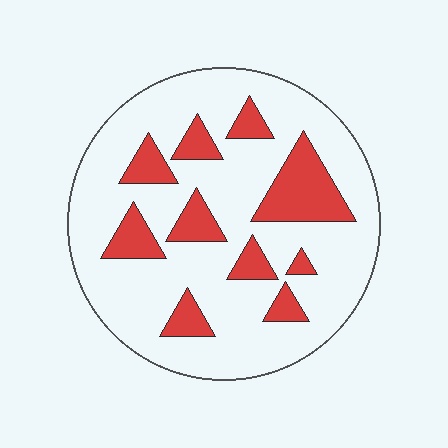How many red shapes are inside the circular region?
10.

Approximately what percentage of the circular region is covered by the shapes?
Approximately 20%.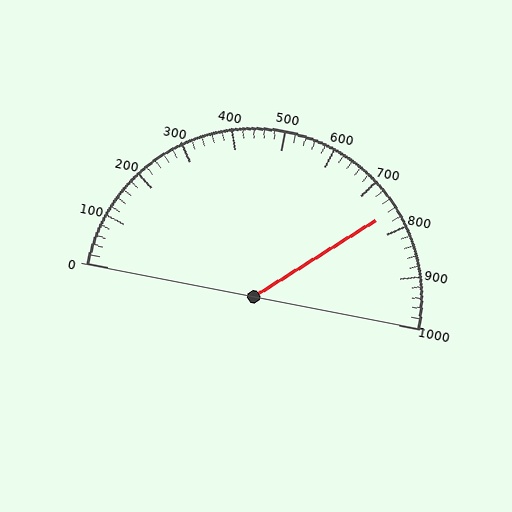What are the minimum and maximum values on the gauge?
The gauge ranges from 0 to 1000.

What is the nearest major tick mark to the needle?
The nearest major tick mark is 800.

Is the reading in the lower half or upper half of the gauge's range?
The reading is in the upper half of the range (0 to 1000).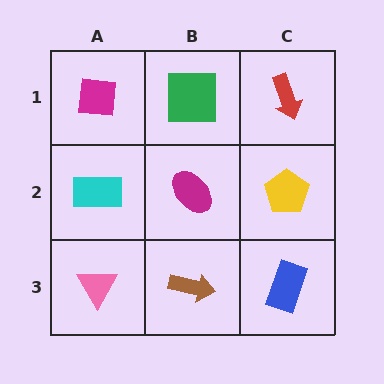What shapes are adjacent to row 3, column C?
A yellow pentagon (row 2, column C), a brown arrow (row 3, column B).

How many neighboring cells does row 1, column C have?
2.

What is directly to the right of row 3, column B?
A blue rectangle.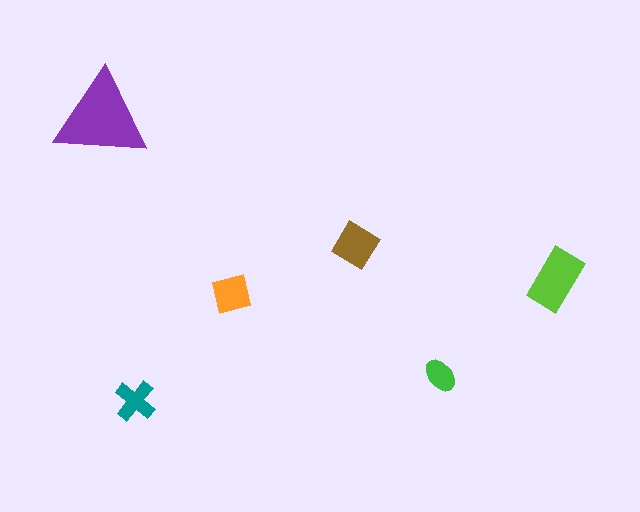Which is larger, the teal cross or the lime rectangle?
The lime rectangle.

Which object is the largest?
The purple triangle.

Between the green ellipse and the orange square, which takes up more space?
The orange square.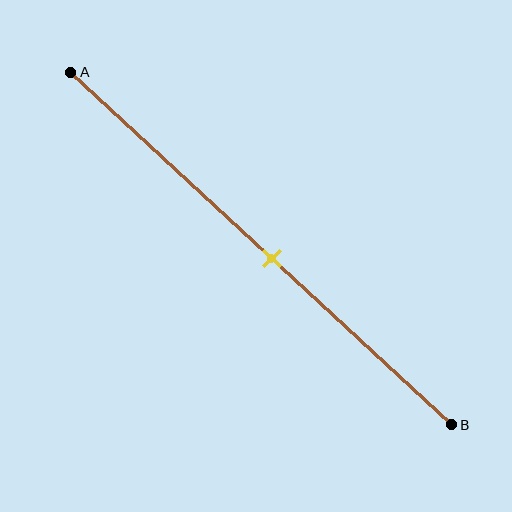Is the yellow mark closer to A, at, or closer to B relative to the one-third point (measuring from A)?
The yellow mark is closer to point B than the one-third point of segment AB.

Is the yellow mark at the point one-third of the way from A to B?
No, the mark is at about 55% from A, not at the 33% one-third point.